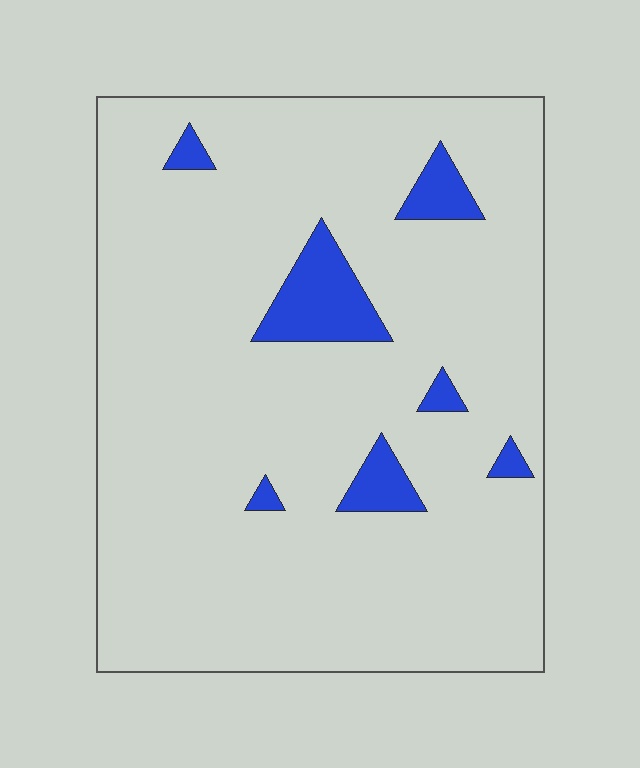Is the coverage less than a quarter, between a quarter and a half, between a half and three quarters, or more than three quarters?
Less than a quarter.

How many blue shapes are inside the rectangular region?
7.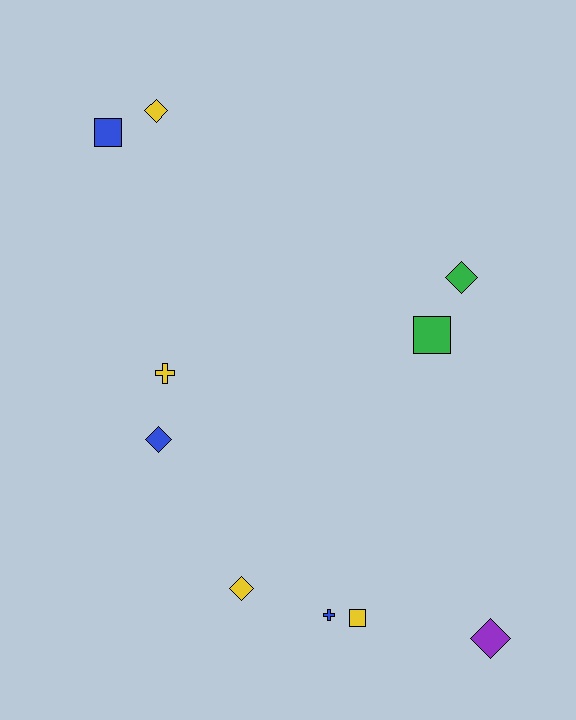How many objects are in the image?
There are 10 objects.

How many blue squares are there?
There is 1 blue square.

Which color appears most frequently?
Yellow, with 4 objects.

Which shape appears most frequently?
Diamond, with 5 objects.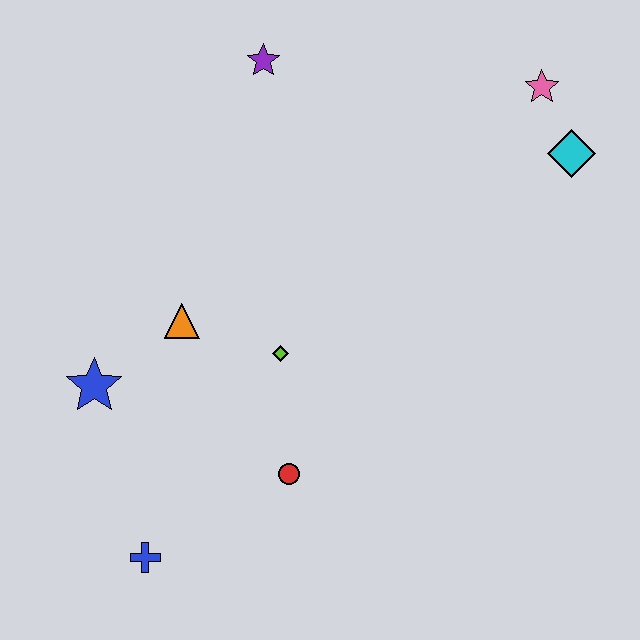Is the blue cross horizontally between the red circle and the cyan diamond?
No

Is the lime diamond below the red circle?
No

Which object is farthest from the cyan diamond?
The blue cross is farthest from the cyan diamond.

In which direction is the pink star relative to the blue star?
The pink star is to the right of the blue star.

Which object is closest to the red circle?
The lime diamond is closest to the red circle.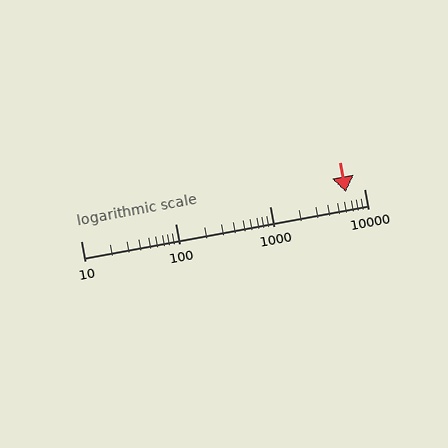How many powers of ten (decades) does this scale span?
The scale spans 3 decades, from 10 to 10000.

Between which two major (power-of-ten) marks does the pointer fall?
The pointer is between 1000 and 10000.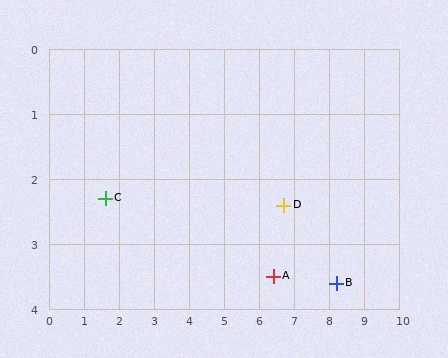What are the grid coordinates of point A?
Point A is at approximately (6.4, 3.5).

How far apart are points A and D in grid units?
Points A and D are about 1.1 grid units apart.